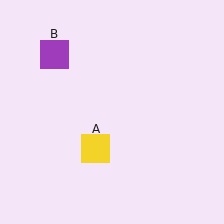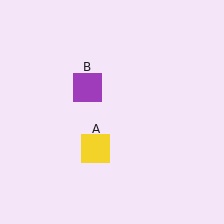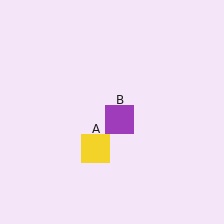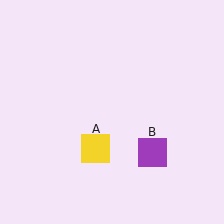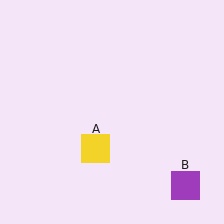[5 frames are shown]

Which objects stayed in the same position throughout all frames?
Yellow square (object A) remained stationary.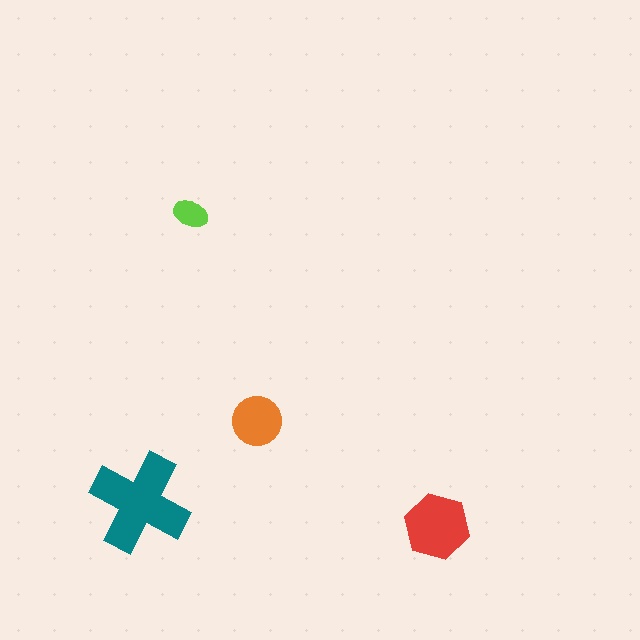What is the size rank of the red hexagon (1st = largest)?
2nd.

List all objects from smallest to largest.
The lime ellipse, the orange circle, the red hexagon, the teal cross.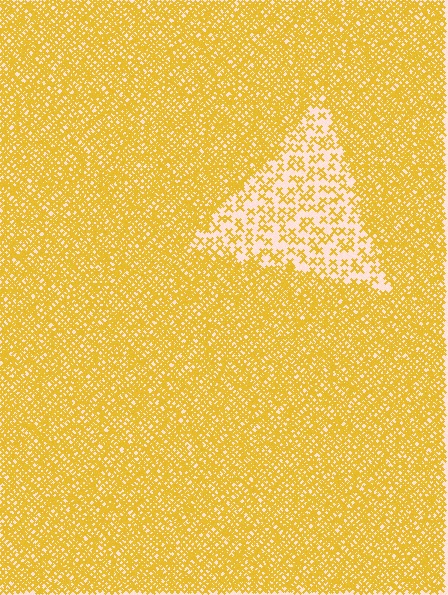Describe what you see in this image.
The image contains small yellow elements arranged at two different densities. A triangle-shaped region is visible where the elements are less densely packed than the surrounding area.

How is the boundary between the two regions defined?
The boundary is defined by a change in element density (approximately 3.0x ratio). All elements are the same color, size, and shape.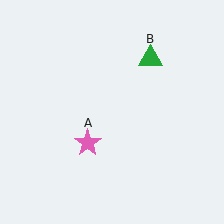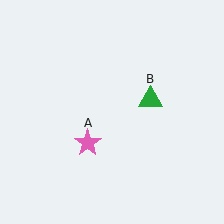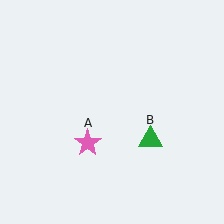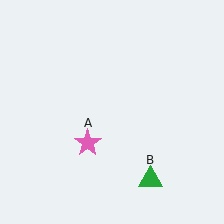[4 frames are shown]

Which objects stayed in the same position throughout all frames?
Pink star (object A) remained stationary.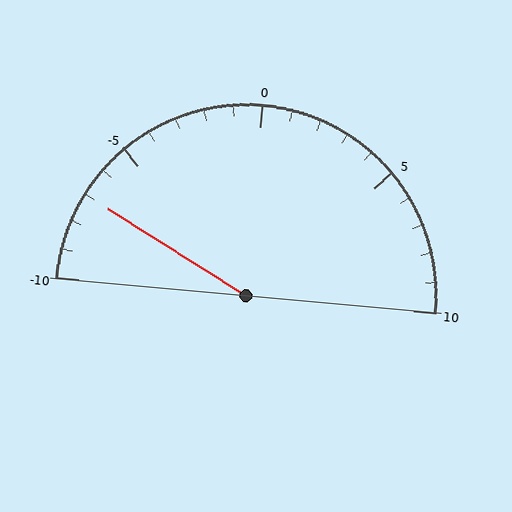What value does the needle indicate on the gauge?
The needle indicates approximately -7.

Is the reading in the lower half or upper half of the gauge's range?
The reading is in the lower half of the range (-10 to 10).